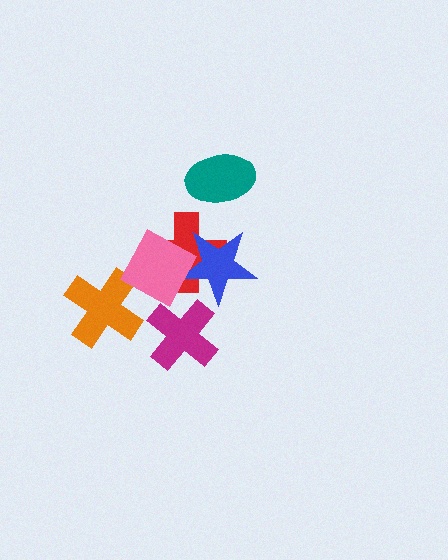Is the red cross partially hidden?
Yes, it is partially covered by another shape.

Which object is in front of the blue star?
The pink diamond is in front of the blue star.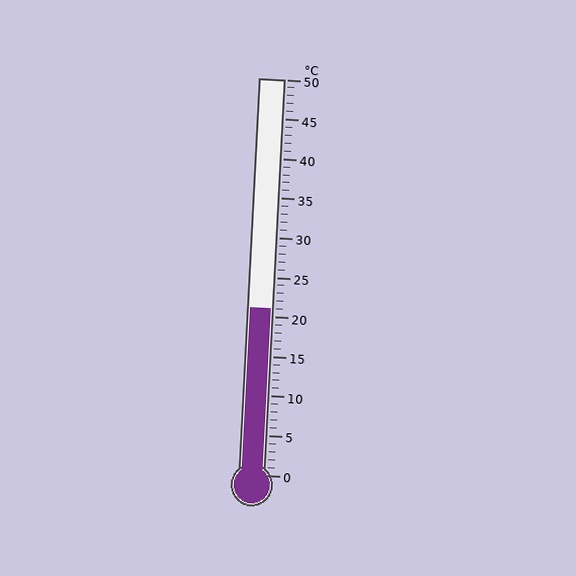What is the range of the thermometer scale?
The thermometer scale ranges from 0°C to 50°C.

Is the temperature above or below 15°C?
The temperature is above 15°C.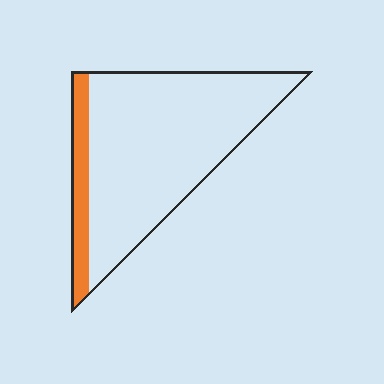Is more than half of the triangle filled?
No.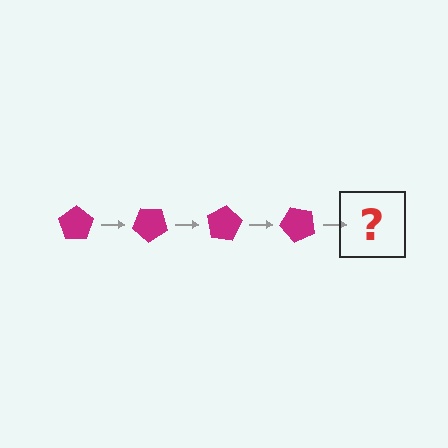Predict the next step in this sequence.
The next step is a magenta pentagon rotated 160 degrees.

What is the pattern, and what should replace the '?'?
The pattern is that the pentagon rotates 40 degrees each step. The '?' should be a magenta pentagon rotated 160 degrees.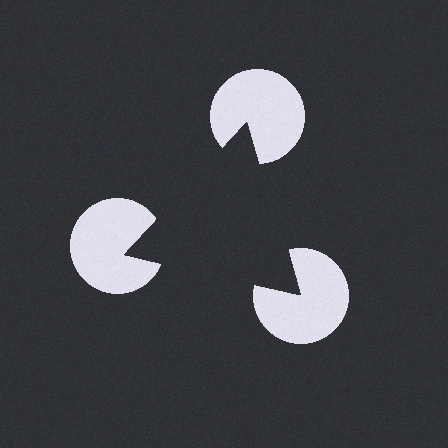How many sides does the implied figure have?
3 sides.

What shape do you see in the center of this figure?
An illusory triangle — its edges are inferred from the aligned wedge cuts in the pac-man discs, not physically drawn.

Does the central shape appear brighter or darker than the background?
It typically appears slightly darker than the background, even though no actual brightness change is drawn.